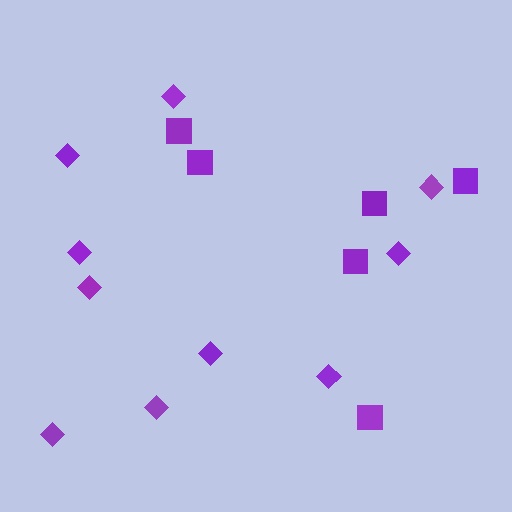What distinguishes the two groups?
There are 2 groups: one group of squares (6) and one group of diamonds (10).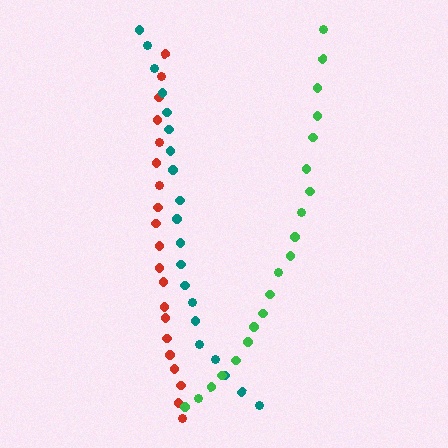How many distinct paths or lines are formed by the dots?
There are 3 distinct paths.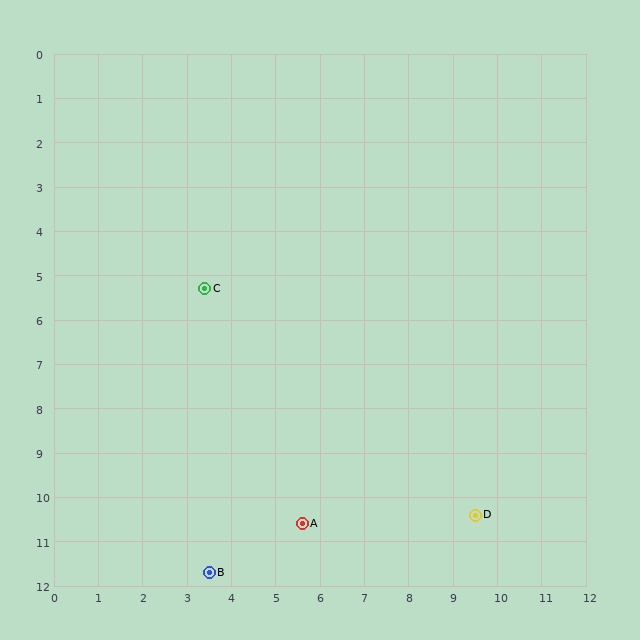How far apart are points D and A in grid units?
Points D and A are about 3.9 grid units apart.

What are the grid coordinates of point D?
Point D is at approximately (9.5, 10.4).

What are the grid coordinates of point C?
Point C is at approximately (3.4, 5.3).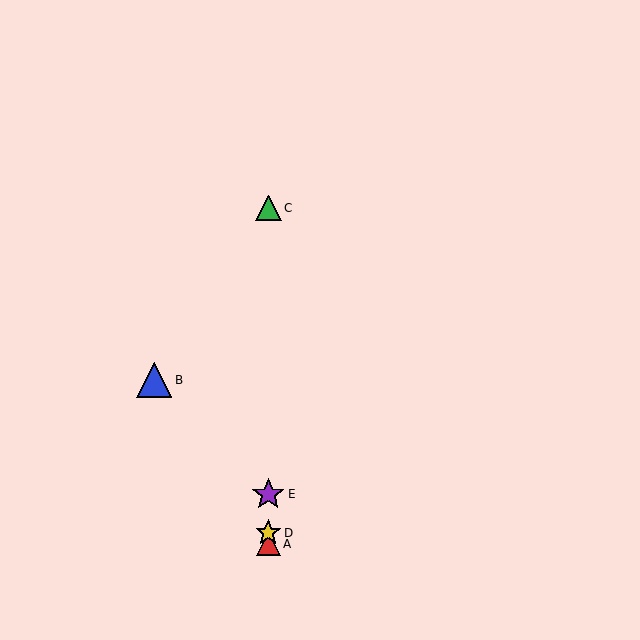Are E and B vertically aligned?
No, E is at x≈268 and B is at x≈154.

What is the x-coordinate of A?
Object A is at x≈268.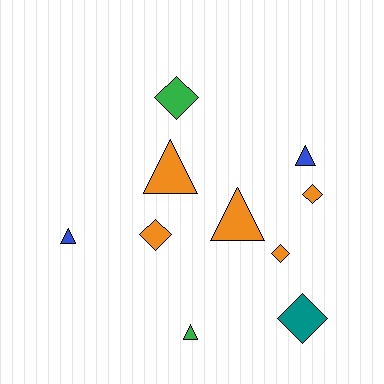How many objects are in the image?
There are 10 objects.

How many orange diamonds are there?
There are 3 orange diamonds.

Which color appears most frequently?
Orange, with 5 objects.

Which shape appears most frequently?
Diamond, with 5 objects.